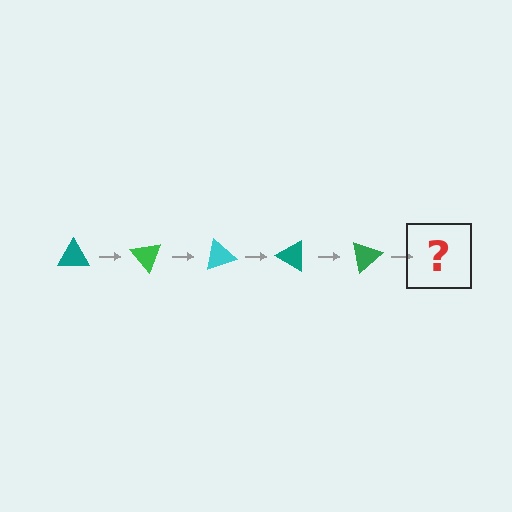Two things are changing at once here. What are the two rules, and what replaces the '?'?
The two rules are that it rotates 50 degrees each step and the color cycles through teal, green, and cyan. The '?' should be a cyan triangle, rotated 250 degrees from the start.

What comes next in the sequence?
The next element should be a cyan triangle, rotated 250 degrees from the start.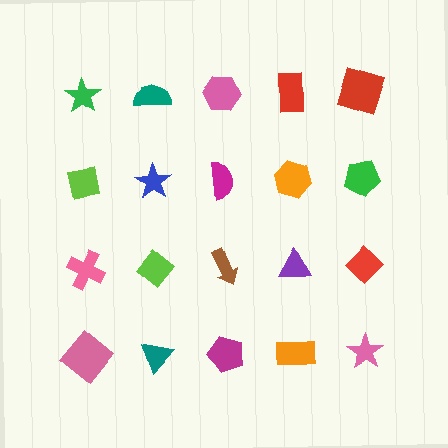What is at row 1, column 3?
A pink hexagon.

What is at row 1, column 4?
A red rectangle.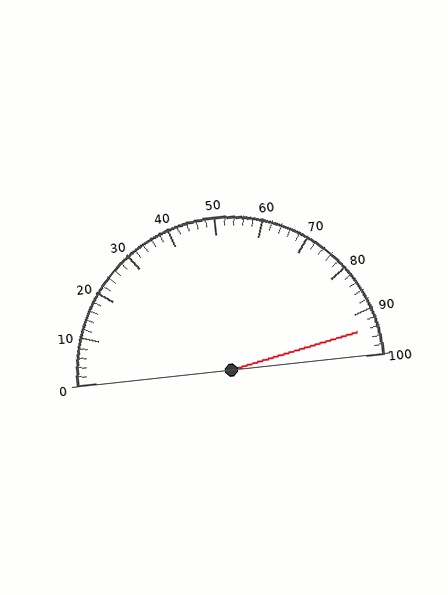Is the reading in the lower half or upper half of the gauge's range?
The reading is in the upper half of the range (0 to 100).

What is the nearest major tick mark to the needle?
The nearest major tick mark is 90.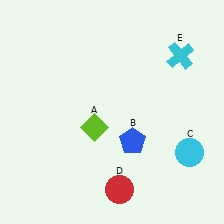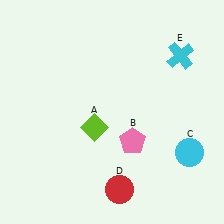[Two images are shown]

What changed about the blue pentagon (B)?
In Image 1, B is blue. In Image 2, it changed to pink.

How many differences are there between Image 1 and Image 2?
There is 1 difference between the two images.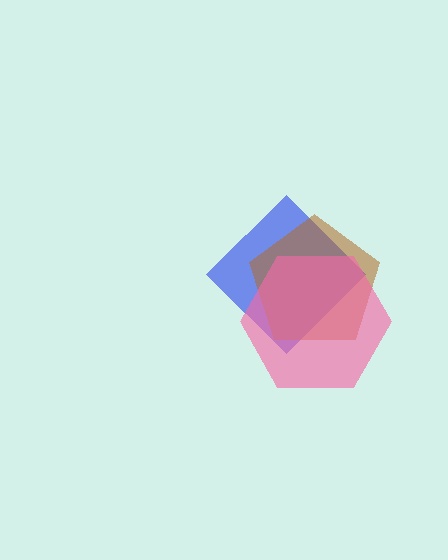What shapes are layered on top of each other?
The layered shapes are: a blue diamond, a brown pentagon, a pink hexagon.